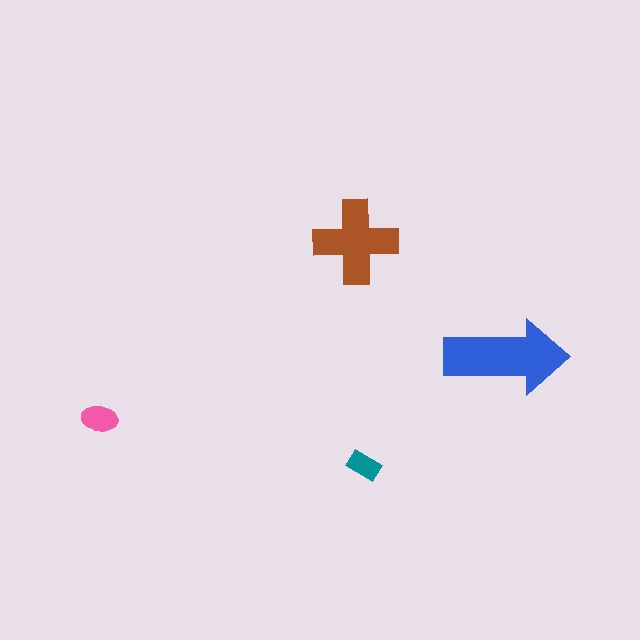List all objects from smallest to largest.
The teal rectangle, the pink ellipse, the brown cross, the blue arrow.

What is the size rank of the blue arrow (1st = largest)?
1st.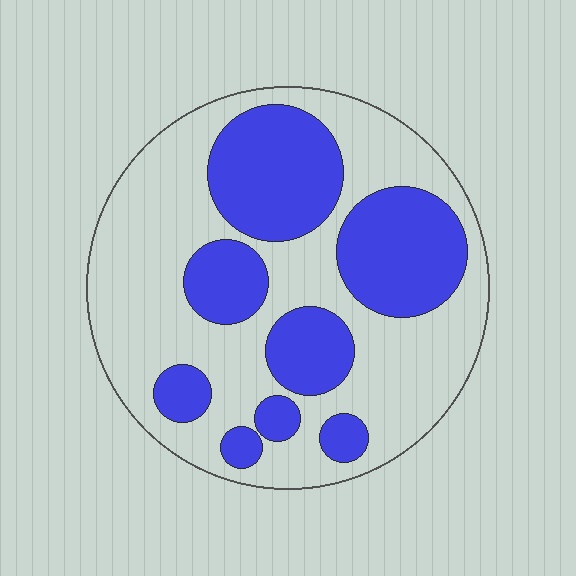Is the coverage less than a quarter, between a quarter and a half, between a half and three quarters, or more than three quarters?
Between a quarter and a half.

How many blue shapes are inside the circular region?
8.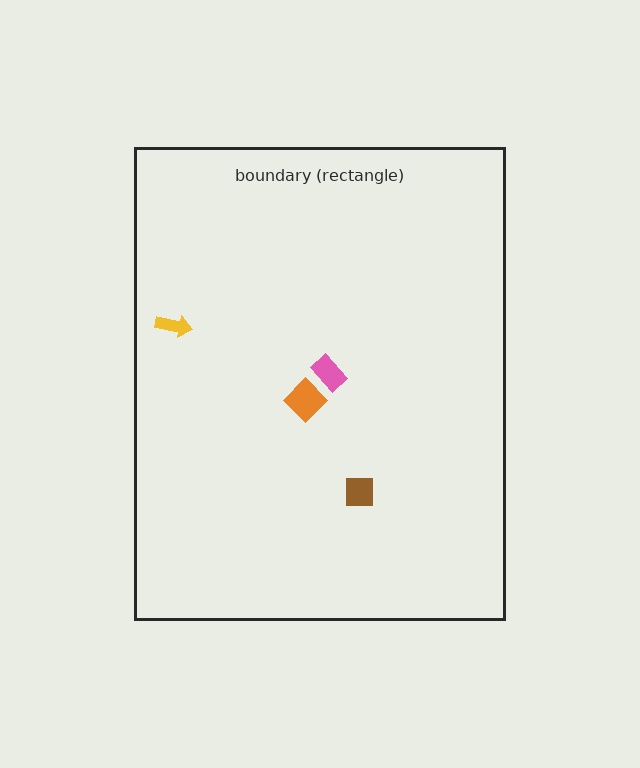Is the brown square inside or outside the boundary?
Inside.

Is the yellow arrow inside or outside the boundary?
Inside.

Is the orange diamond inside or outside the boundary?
Inside.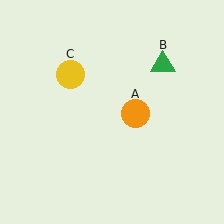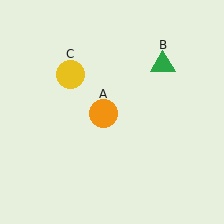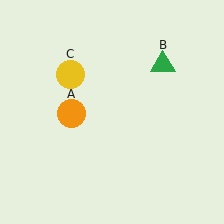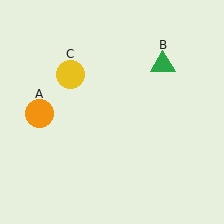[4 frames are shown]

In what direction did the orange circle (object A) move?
The orange circle (object A) moved left.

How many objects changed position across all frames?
1 object changed position: orange circle (object A).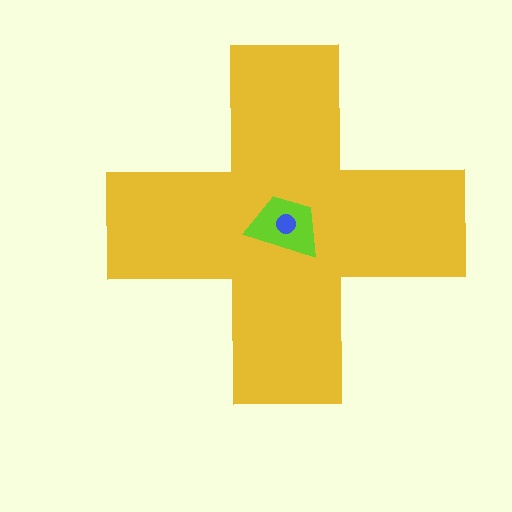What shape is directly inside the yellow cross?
The lime trapezoid.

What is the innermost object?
The blue circle.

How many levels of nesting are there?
3.